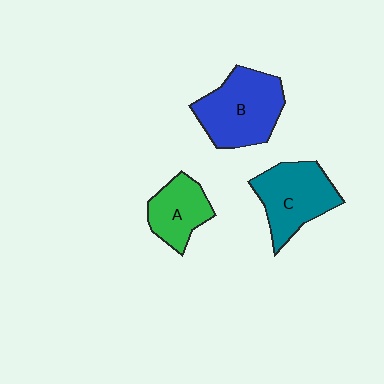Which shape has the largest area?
Shape B (blue).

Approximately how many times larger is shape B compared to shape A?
Approximately 1.6 times.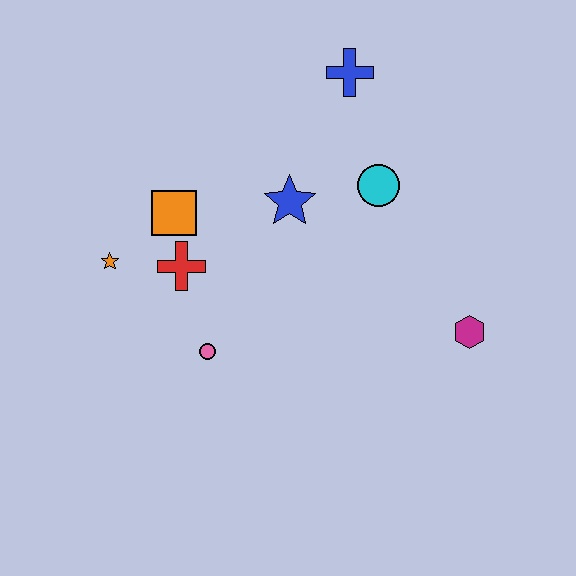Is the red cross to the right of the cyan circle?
No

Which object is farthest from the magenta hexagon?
The orange star is farthest from the magenta hexagon.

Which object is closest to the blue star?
The cyan circle is closest to the blue star.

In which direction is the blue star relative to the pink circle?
The blue star is above the pink circle.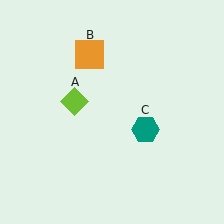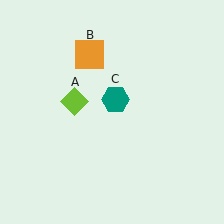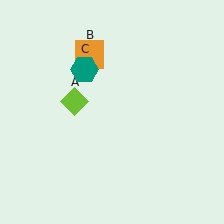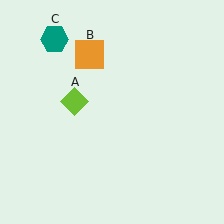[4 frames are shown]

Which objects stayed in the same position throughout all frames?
Lime diamond (object A) and orange square (object B) remained stationary.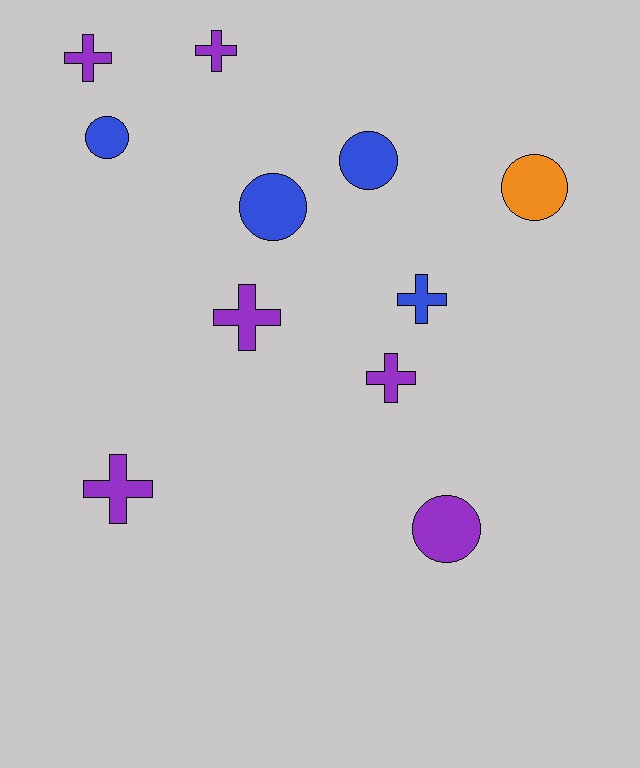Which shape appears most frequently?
Cross, with 6 objects.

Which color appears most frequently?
Purple, with 6 objects.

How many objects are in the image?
There are 11 objects.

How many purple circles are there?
There is 1 purple circle.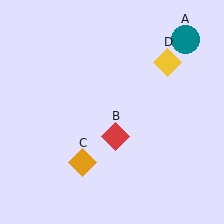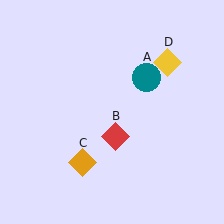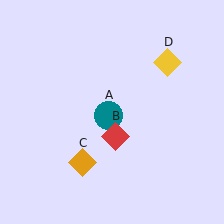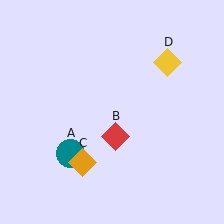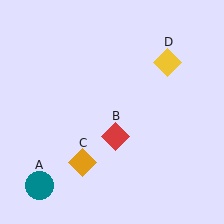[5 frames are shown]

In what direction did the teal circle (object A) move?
The teal circle (object A) moved down and to the left.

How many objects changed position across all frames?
1 object changed position: teal circle (object A).